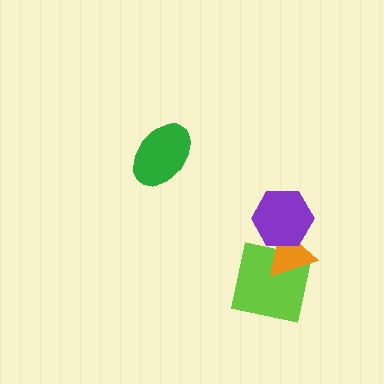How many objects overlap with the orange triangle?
2 objects overlap with the orange triangle.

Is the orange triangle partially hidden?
Yes, it is partially covered by another shape.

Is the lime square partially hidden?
Yes, it is partially covered by another shape.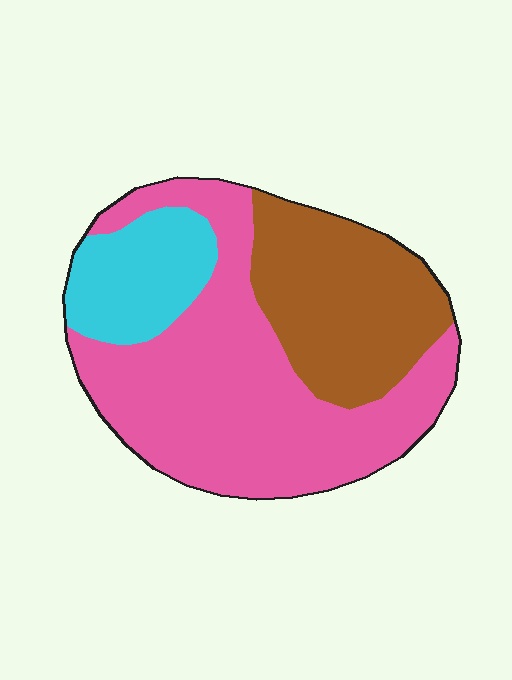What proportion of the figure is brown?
Brown covers around 30% of the figure.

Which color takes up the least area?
Cyan, at roughly 15%.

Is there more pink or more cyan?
Pink.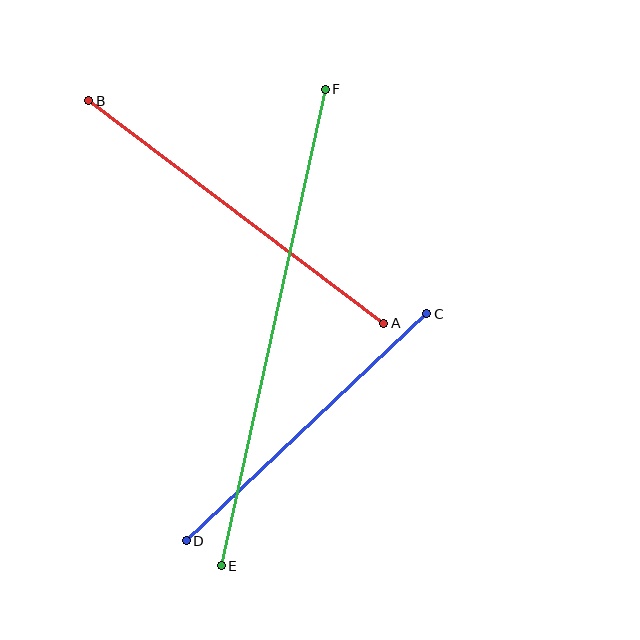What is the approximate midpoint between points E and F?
The midpoint is at approximately (273, 328) pixels.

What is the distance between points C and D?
The distance is approximately 331 pixels.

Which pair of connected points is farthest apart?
Points E and F are farthest apart.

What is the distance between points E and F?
The distance is approximately 488 pixels.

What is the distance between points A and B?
The distance is approximately 370 pixels.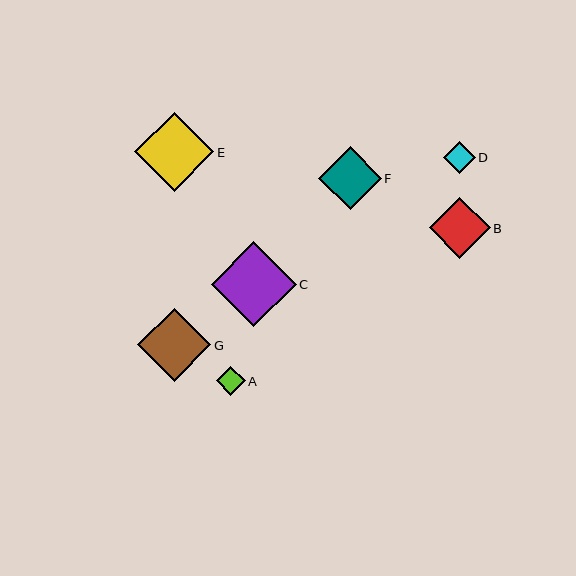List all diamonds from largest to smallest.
From largest to smallest: C, E, G, F, B, D, A.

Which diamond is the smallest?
Diamond A is the smallest with a size of approximately 29 pixels.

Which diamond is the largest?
Diamond C is the largest with a size of approximately 85 pixels.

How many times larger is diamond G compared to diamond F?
Diamond G is approximately 1.2 times the size of diamond F.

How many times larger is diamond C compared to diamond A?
Diamond C is approximately 2.9 times the size of diamond A.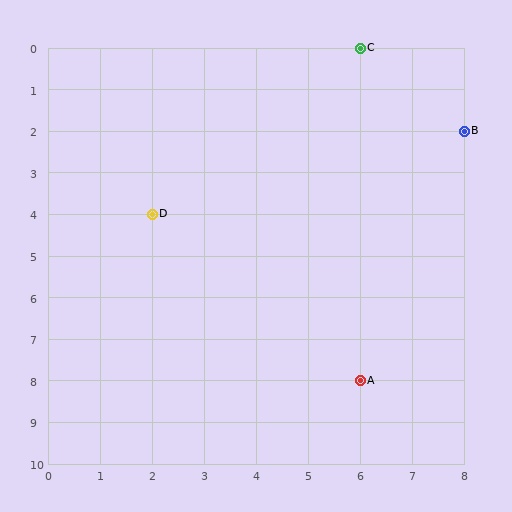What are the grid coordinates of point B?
Point B is at grid coordinates (8, 2).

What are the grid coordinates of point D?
Point D is at grid coordinates (2, 4).